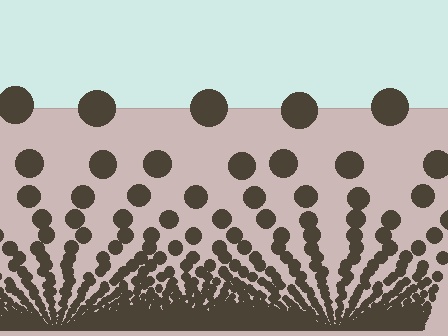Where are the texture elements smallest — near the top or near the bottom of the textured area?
Near the bottom.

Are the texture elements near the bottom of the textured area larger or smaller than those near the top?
Smaller. The gradient is inverted — elements near the bottom are smaller and denser.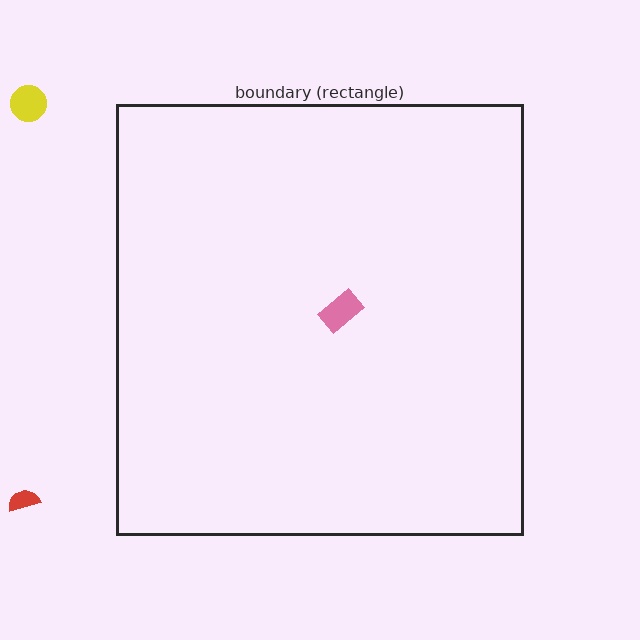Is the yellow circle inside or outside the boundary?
Outside.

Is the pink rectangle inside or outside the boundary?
Inside.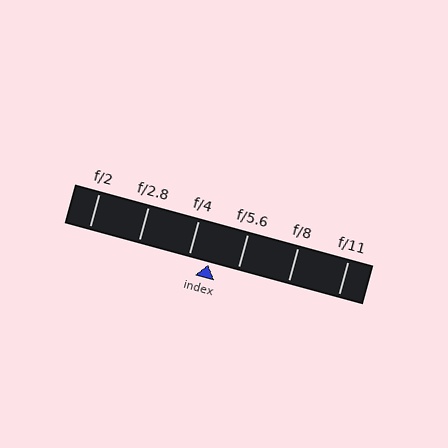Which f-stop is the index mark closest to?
The index mark is closest to f/4.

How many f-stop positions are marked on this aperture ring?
There are 6 f-stop positions marked.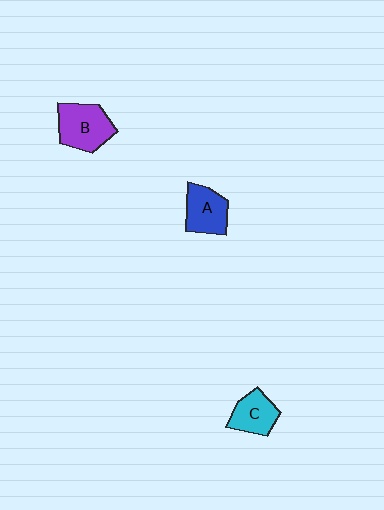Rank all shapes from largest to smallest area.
From largest to smallest: B (purple), A (blue), C (cyan).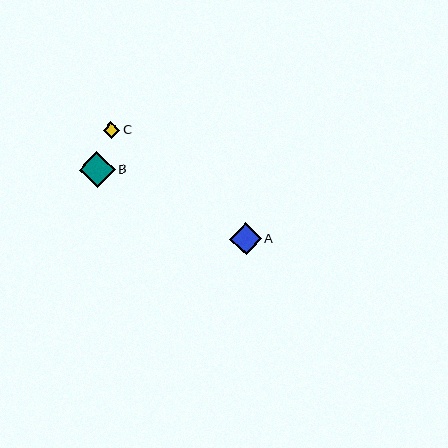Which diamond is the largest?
Diamond B is the largest with a size of approximately 36 pixels.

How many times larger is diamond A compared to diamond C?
Diamond A is approximately 1.9 times the size of diamond C.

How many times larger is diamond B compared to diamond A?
Diamond B is approximately 1.1 times the size of diamond A.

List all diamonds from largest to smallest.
From largest to smallest: B, A, C.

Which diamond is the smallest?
Diamond C is the smallest with a size of approximately 16 pixels.